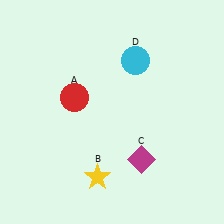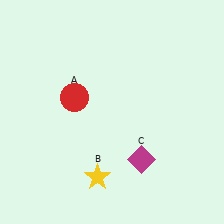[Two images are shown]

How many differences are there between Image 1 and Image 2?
There is 1 difference between the two images.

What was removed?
The cyan circle (D) was removed in Image 2.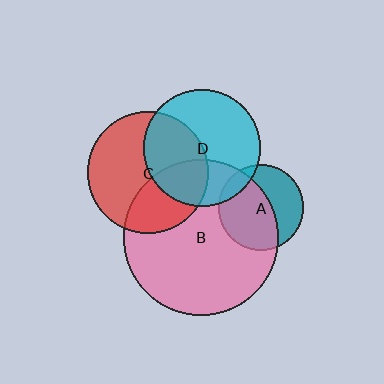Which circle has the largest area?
Circle B (pink).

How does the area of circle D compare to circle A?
Approximately 1.9 times.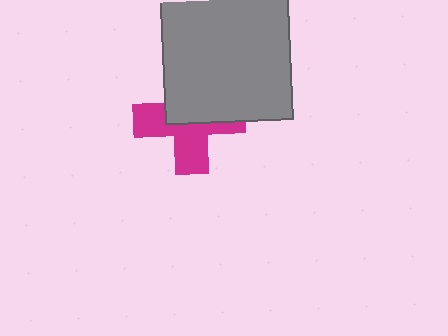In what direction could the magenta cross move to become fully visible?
The magenta cross could move down. That would shift it out from behind the gray rectangle entirely.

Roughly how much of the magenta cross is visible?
About half of it is visible (roughly 50%).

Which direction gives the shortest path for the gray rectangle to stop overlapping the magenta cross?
Moving up gives the shortest separation.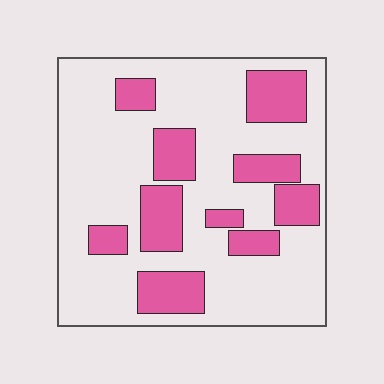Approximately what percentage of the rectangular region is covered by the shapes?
Approximately 25%.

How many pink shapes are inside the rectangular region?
10.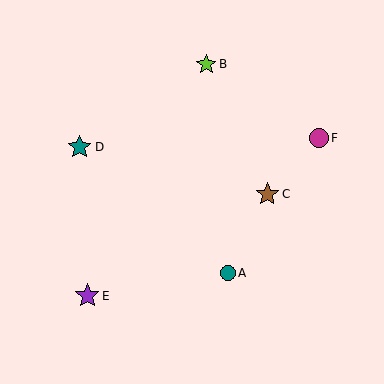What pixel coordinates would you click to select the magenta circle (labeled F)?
Click at (319, 138) to select the magenta circle F.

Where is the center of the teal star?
The center of the teal star is at (80, 147).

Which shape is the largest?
The teal star (labeled D) is the largest.